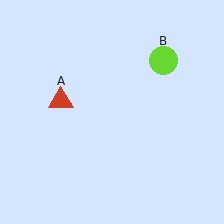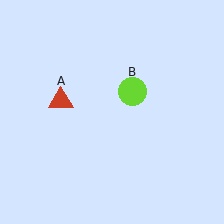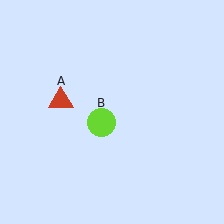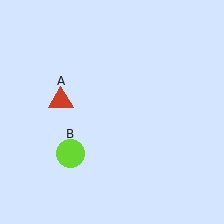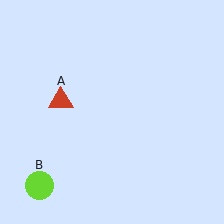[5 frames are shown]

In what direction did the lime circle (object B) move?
The lime circle (object B) moved down and to the left.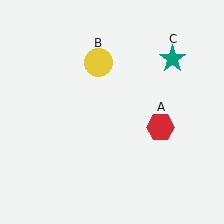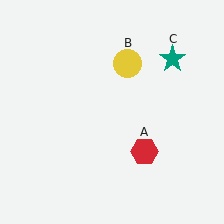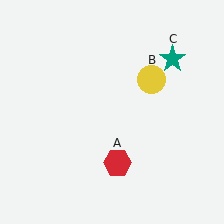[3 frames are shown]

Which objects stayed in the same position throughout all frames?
Teal star (object C) remained stationary.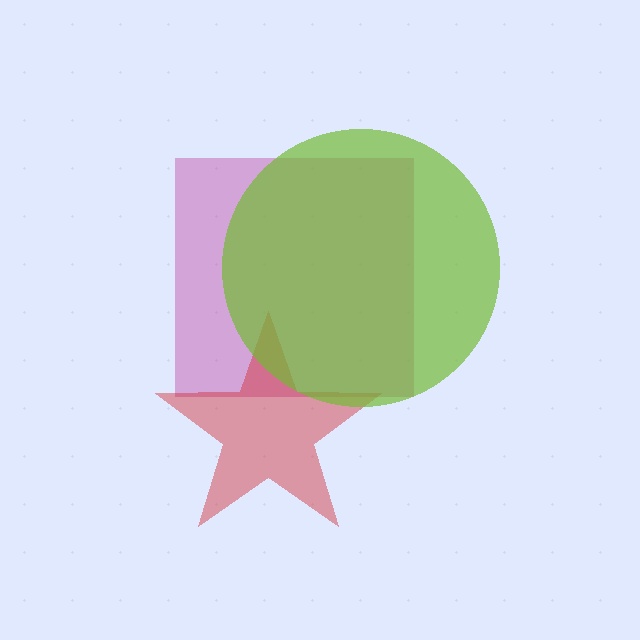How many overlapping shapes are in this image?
There are 3 overlapping shapes in the image.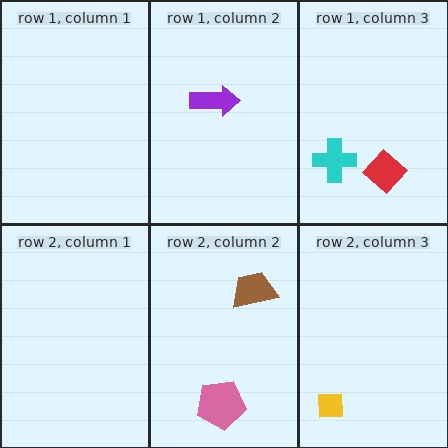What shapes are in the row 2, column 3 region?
The yellow square.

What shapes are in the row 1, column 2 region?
The purple arrow.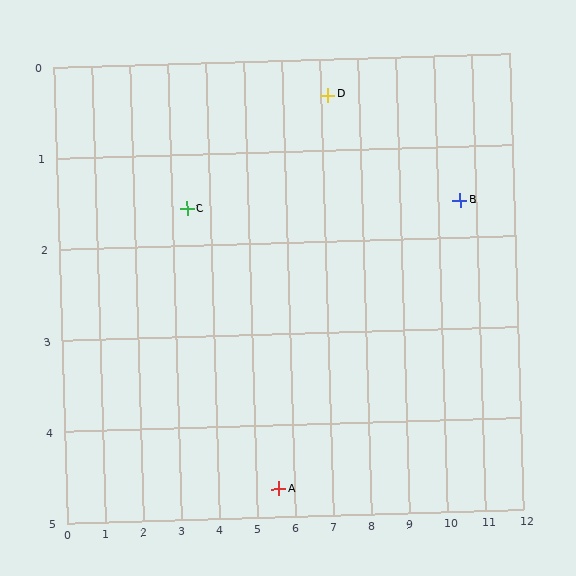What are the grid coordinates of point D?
Point D is at approximately (7.2, 0.4).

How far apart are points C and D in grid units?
Points C and D are about 4.0 grid units apart.